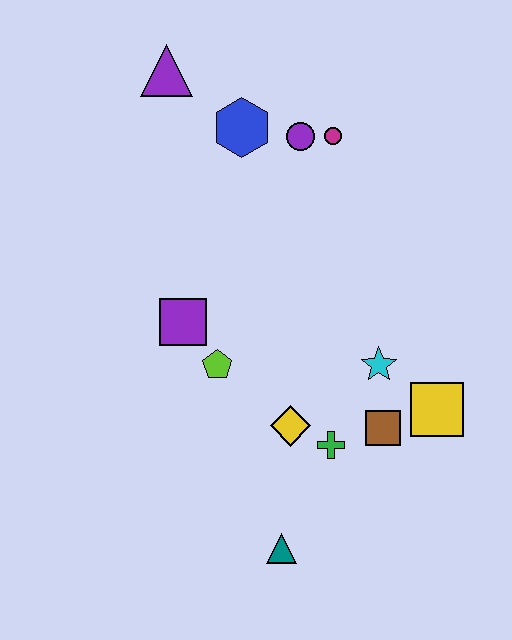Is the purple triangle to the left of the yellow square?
Yes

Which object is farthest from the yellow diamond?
The purple triangle is farthest from the yellow diamond.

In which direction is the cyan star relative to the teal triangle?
The cyan star is above the teal triangle.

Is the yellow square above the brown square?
Yes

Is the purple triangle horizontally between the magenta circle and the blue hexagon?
No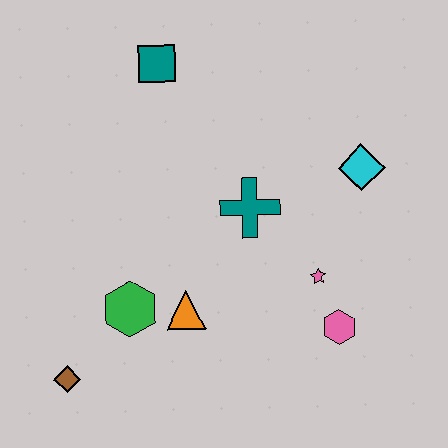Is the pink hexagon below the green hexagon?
Yes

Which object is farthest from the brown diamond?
The cyan diamond is farthest from the brown diamond.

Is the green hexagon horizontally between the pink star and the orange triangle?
No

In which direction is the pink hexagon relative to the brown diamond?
The pink hexagon is to the right of the brown diamond.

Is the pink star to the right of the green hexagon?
Yes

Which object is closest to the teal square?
The teal cross is closest to the teal square.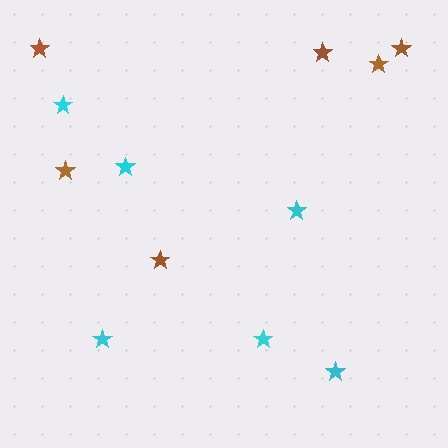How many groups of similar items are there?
There are 2 groups: one group of cyan stars (6) and one group of brown stars (6).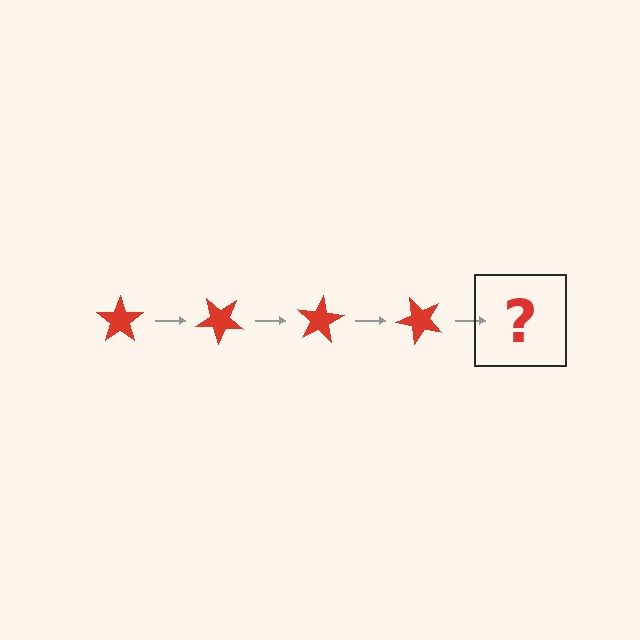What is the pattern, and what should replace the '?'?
The pattern is that the star rotates 40 degrees each step. The '?' should be a red star rotated 160 degrees.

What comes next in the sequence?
The next element should be a red star rotated 160 degrees.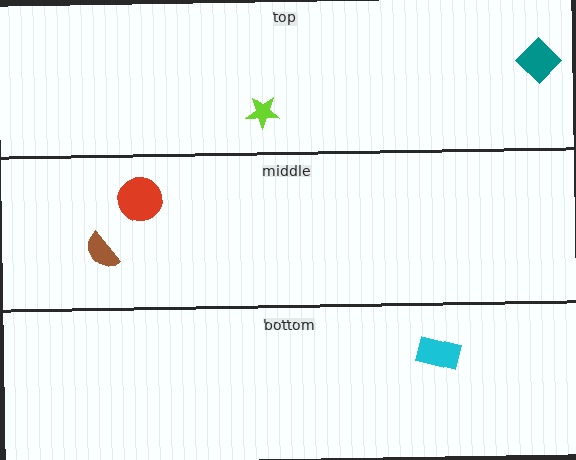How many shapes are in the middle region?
2.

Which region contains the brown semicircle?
The middle region.